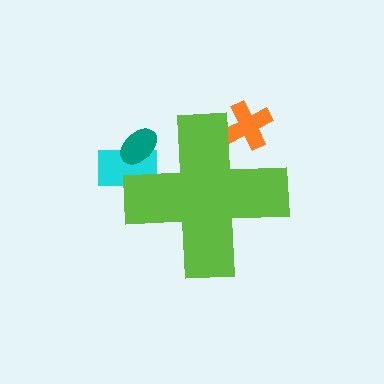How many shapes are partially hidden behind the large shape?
3 shapes are partially hidden.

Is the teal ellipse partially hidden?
Yes, the teal ellipse is partially hidden behind the lime cross.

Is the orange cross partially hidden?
Yes, the orange cross is partially hidden behind the lime cross.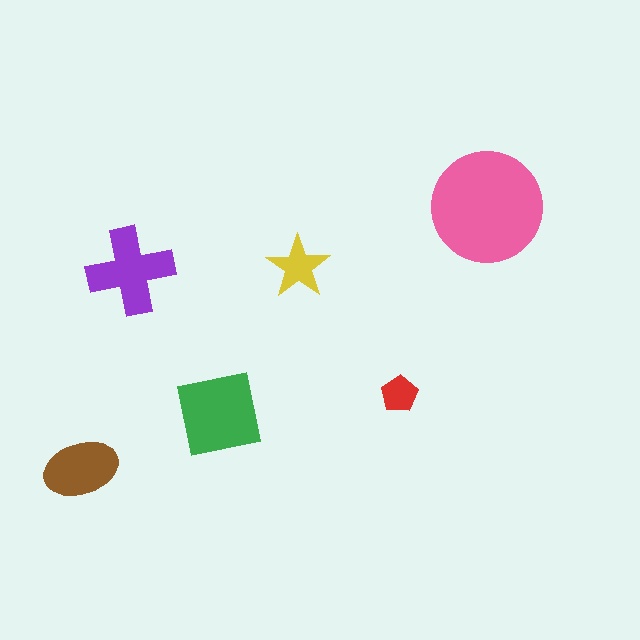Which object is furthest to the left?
The brown ellipse is leftmost.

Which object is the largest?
The pink circle.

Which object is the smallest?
The red pentagon.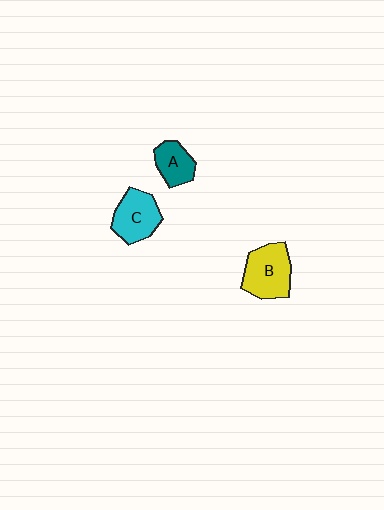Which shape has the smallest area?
Shape A (teal).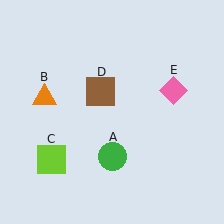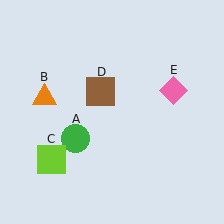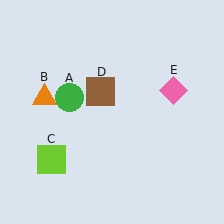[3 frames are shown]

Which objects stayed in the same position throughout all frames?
Orange triangle (object B) and lime square (object C) and brown square (object D) and pink diamond (object E) remained stationary.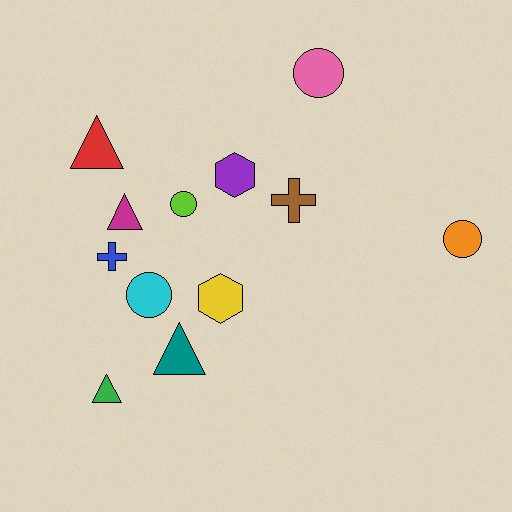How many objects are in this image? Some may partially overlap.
There are 12 objects.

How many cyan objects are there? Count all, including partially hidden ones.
There is 1 cyan object.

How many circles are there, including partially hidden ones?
There are 4 circles.